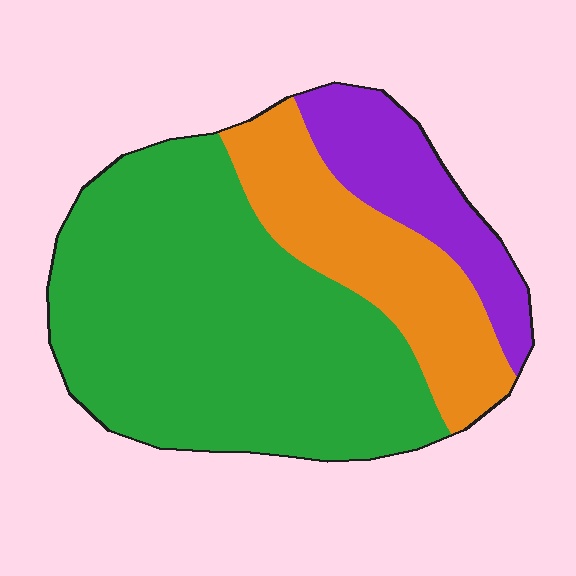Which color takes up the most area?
Green, at roughly 60%.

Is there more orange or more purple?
Orange.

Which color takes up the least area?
Purple, at roughly 15%.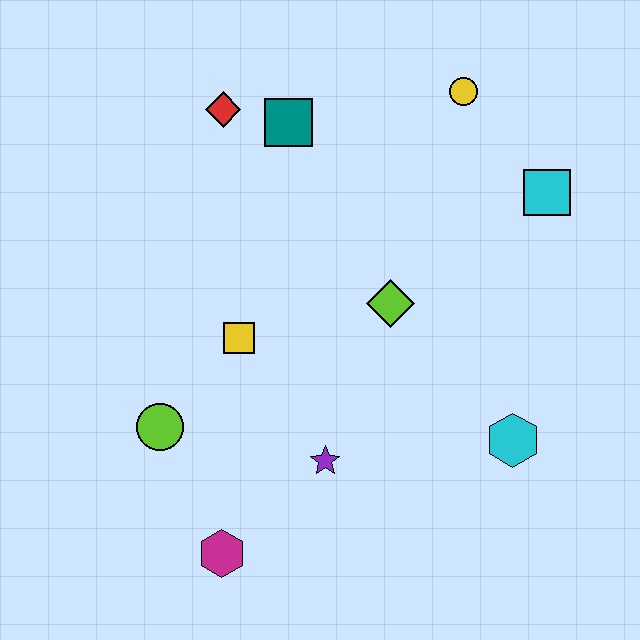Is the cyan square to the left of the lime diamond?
No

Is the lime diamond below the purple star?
No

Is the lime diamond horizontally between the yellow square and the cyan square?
Yes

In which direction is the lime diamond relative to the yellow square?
The lime diamond is to the right of the yellow square.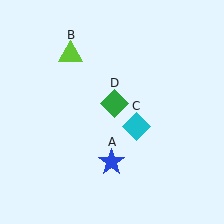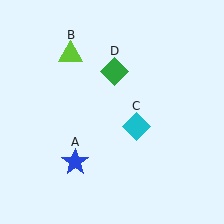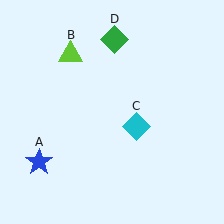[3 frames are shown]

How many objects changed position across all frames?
2 objects changed position: blue star (object A), green diamond (object D).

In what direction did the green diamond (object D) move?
The green diamond (object D) moved up.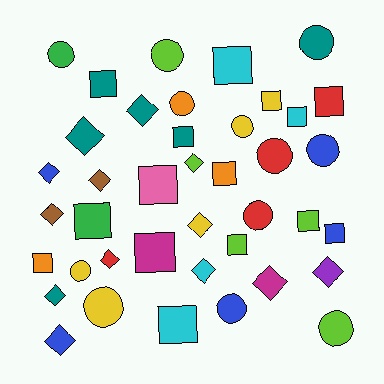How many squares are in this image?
There are 15 squares.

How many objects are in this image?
There are 40 objects.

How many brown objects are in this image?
There are 2 brown objects.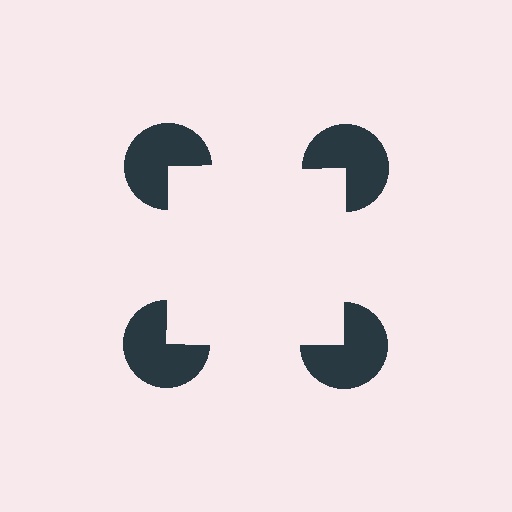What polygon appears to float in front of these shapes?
An illusory square — its edges are inferred from the aligned wedge cuts in the pac-man discs, not physically drawn.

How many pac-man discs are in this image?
There are 4 — one at each vertex of the illusory square.